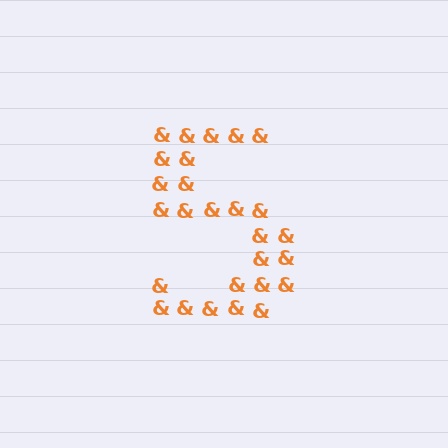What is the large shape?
The large shape is the digit 5.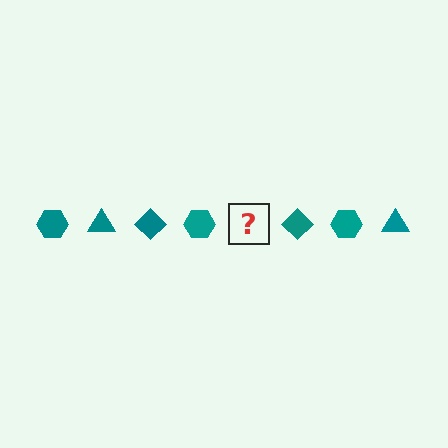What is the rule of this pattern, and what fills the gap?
The rule is that the pattern cycles through hexagon, triangle, diamond shapes in teal. The gap should be filled with a teal triangle.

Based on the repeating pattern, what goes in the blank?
The blank should be a teal triangle.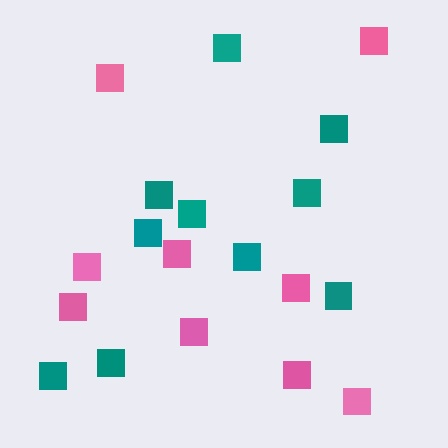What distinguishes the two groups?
There are 2 groups: one group of pink squares (9) and one group of teal squares (10).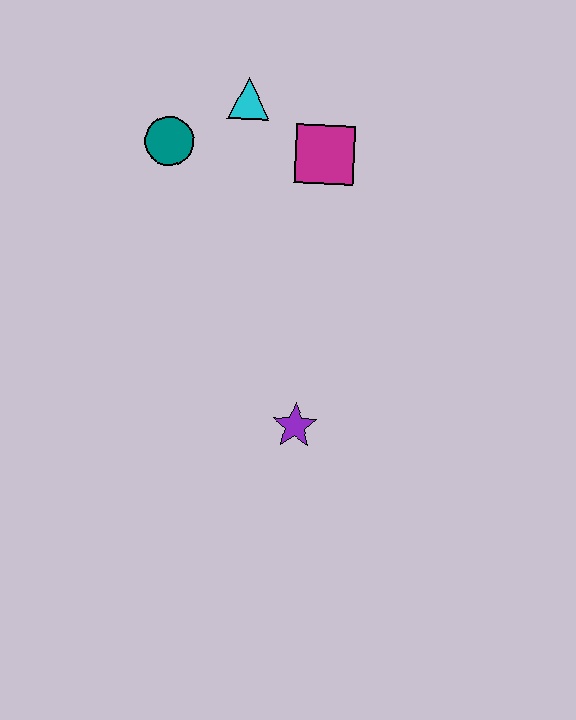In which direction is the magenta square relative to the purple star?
The magenta square is above the purple star.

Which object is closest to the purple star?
The magenta square is closest to the purple star.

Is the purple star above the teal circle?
No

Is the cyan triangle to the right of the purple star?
No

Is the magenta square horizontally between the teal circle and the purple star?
No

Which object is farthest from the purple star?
The cyan triangle is farthest from the purple star.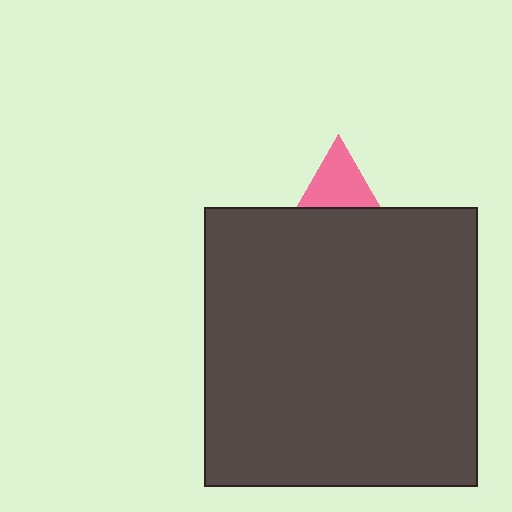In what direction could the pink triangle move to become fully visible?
The pink triangle could move up. That would shift it out from behind the dark gray rectangle entirely.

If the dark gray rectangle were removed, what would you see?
You would see the complete pink triangle.